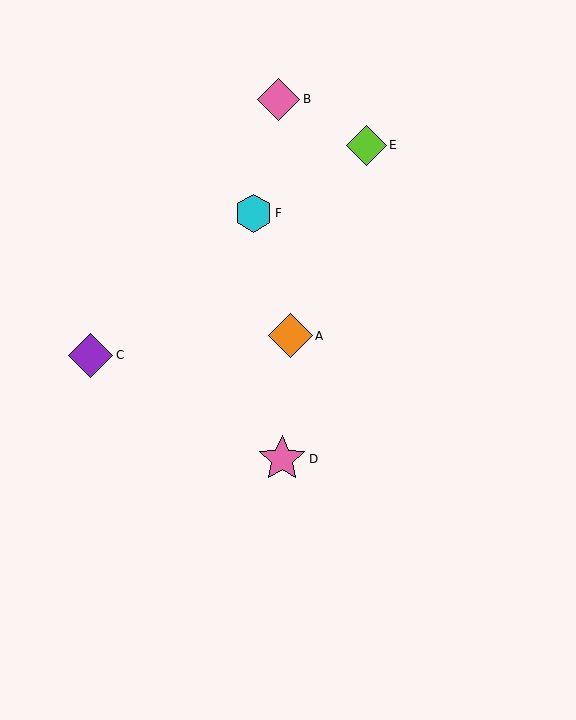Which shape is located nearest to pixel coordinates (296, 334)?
The orange diamond (labeled A) at (290, 336) is nearest to that location.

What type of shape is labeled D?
Shape D is a pink star.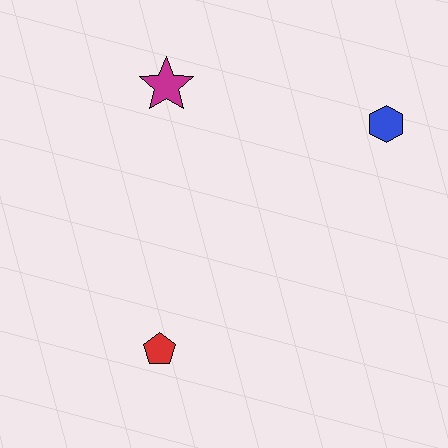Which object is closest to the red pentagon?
The magenta star is closest to the red pentagon.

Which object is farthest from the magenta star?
The red pentagon is farthest from the magenta star.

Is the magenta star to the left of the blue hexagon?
Yes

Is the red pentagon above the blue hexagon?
No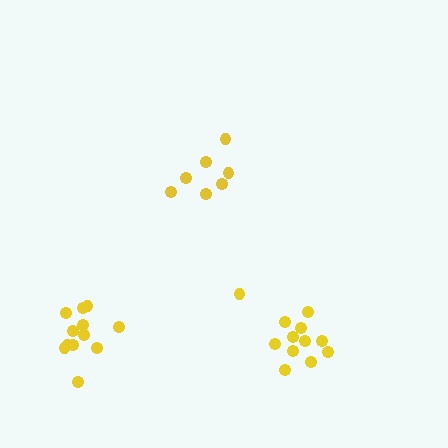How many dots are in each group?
Group 1: 12 dots, Group 2: 7 dots, Group 3: 12 dots (31 total).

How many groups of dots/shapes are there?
There are 3 groups.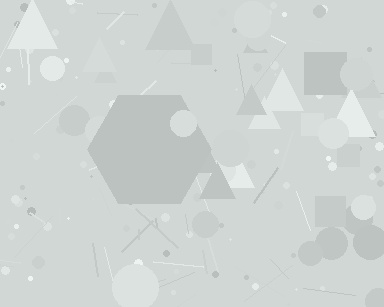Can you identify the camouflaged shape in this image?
The camouflaged shape is a hexagon.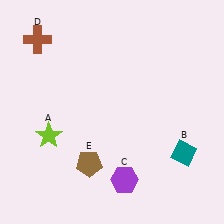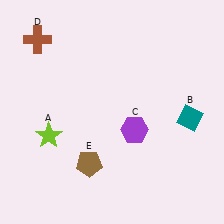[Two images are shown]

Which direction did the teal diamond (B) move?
The teal diamond (B) moved up.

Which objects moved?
The objects that moved are: the teal diamond (B), the purple hexagon (C).